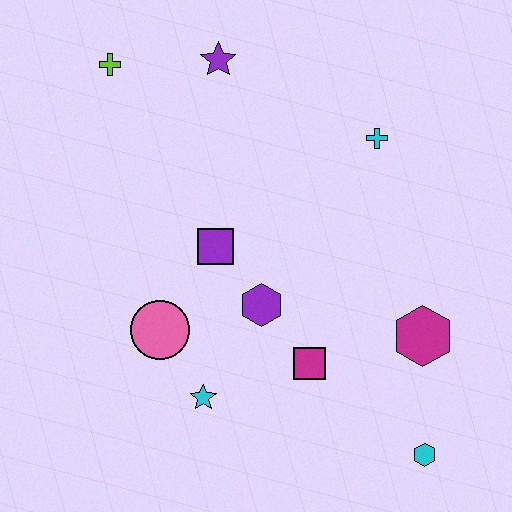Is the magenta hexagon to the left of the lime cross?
No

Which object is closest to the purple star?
The lime cross is closest to the purple star.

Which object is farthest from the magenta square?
The lime cross is farthest from the magenta square.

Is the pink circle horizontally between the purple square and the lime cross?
Yes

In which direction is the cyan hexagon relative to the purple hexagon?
The cyan hexagon is to the right of the purple hexagon.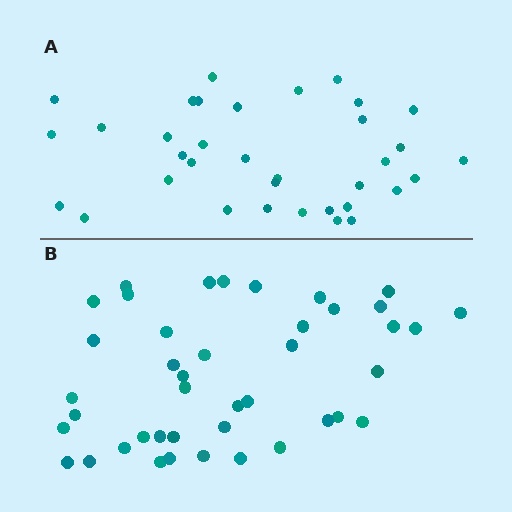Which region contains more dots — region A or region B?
Region B (the bottom region) has more dots.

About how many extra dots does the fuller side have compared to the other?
Region B has roughly 8 or so more dots than region A.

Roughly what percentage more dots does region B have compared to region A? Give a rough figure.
About 20% more.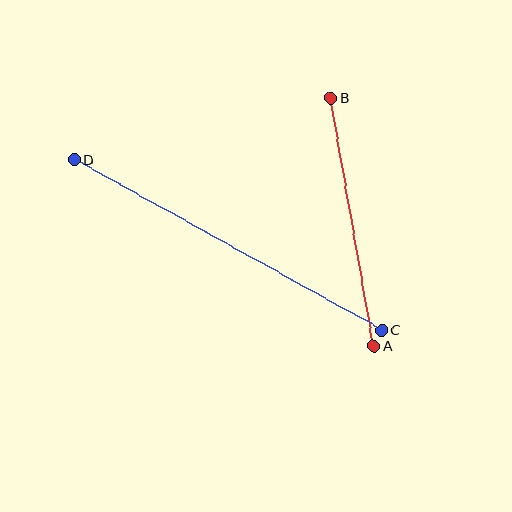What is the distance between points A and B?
The distance is approximately 251 pixels.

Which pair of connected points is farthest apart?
Points C and D are farthest apart.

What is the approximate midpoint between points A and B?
The midpoint is at approximately (353, 222) pixels.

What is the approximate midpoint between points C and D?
The midpoint is at approximately (228, 245) pixels.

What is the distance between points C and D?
The distance is approximately 351 pixels.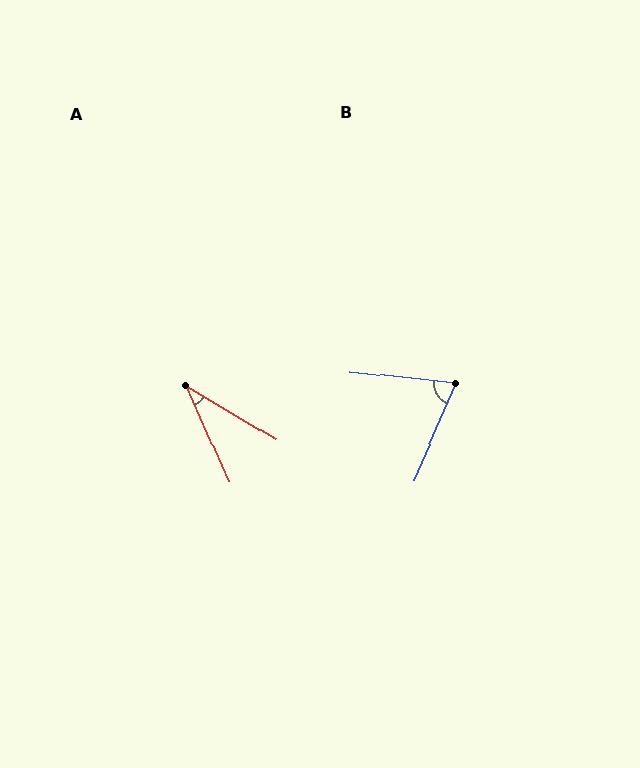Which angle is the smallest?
A, at approximately 35 degrees.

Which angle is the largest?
B, at approximately 72 degrees.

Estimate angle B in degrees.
Approximately 72 degrees.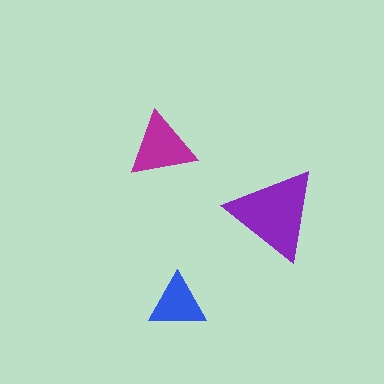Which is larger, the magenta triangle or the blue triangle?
The magenta one.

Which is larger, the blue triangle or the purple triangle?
The purple one.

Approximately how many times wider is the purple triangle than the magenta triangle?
About 1.5 times wider.